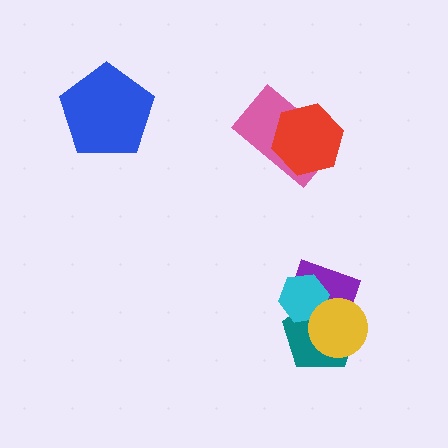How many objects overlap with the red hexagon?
1 object overlaps with the red hexagon.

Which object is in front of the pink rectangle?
The red hexagon is in front of the pink rectangle.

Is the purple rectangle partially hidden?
Yes, it is partially covered by another shape.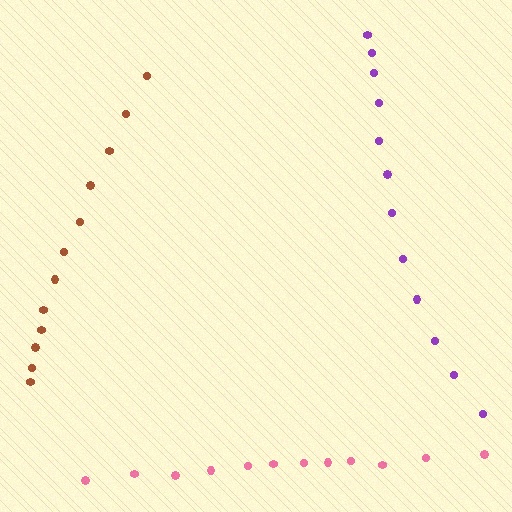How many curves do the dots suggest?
There are 3 distinct paths.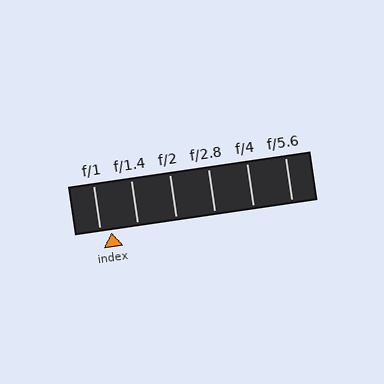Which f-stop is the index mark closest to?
The index mark is closest to f/1.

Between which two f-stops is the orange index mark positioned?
The index mark is between f/1 and f/1.4.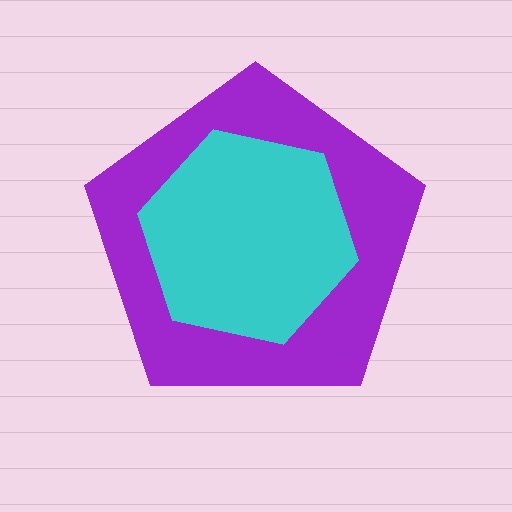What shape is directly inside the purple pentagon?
The cyan hexagon.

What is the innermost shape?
The cyan hexagon.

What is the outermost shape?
The purple pentagon.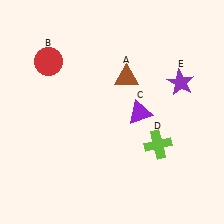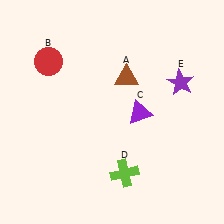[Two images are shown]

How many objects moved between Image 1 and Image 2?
1 object moved between the two images.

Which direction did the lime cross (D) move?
The lime cross (D) moved left.